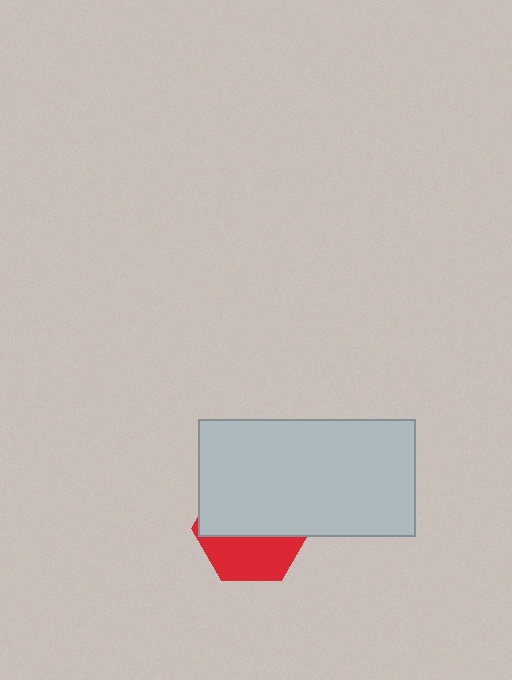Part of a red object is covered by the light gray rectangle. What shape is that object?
It is a hexagon.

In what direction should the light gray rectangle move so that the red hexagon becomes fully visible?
The light gray rectangle should move up. That is the shortest direction to clear the overlap and leave the red hexagon fully visible.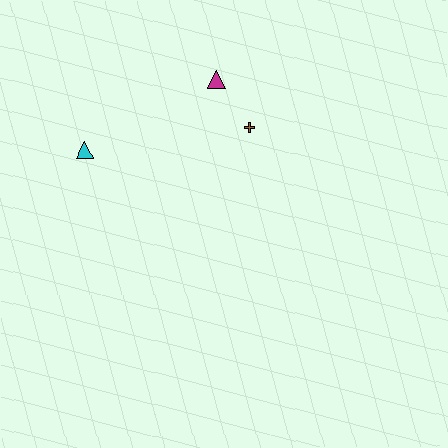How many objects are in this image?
There are 3 objects.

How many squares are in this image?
There are no squares.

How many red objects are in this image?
There are no red objects.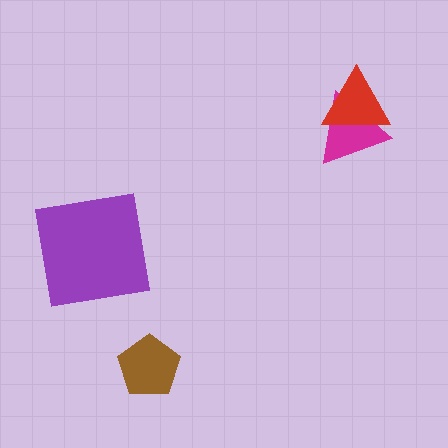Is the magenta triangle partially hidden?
Yes, it is partially covered by another shape.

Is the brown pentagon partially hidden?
No, no other shape covers it.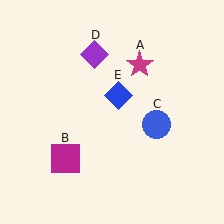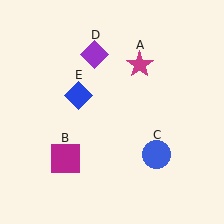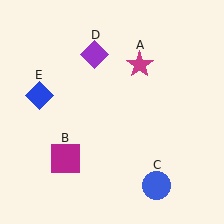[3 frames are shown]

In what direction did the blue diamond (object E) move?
The blue diamond (object E) moved left.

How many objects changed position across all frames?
2 objects changed position: blue circle (object C), blue diamond (object E).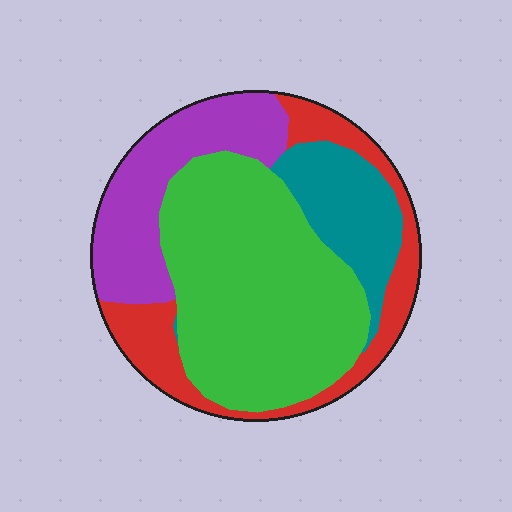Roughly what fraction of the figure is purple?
Purple covers around 20% of the figure.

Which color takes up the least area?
Teal, at roughly 15%.